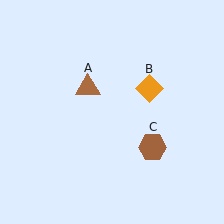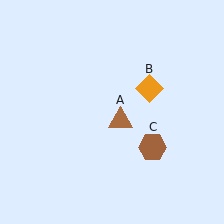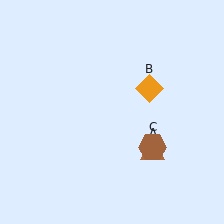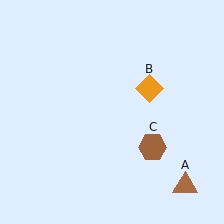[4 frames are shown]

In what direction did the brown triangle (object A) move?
The brown triangle (object A) moved down and to the right.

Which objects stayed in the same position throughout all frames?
Orange diamond (object B) and brown hexagon (object C) remained stationary.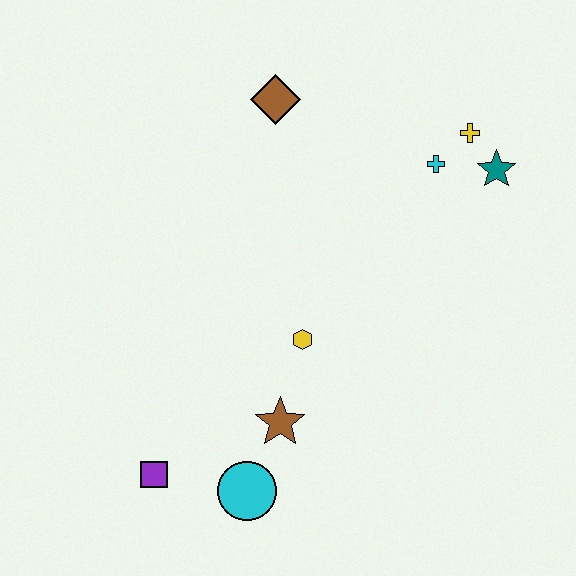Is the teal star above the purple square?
Yes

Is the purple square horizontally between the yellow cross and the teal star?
No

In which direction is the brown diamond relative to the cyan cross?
The brown diamond is to the left of the cyan cross.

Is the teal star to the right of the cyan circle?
Yes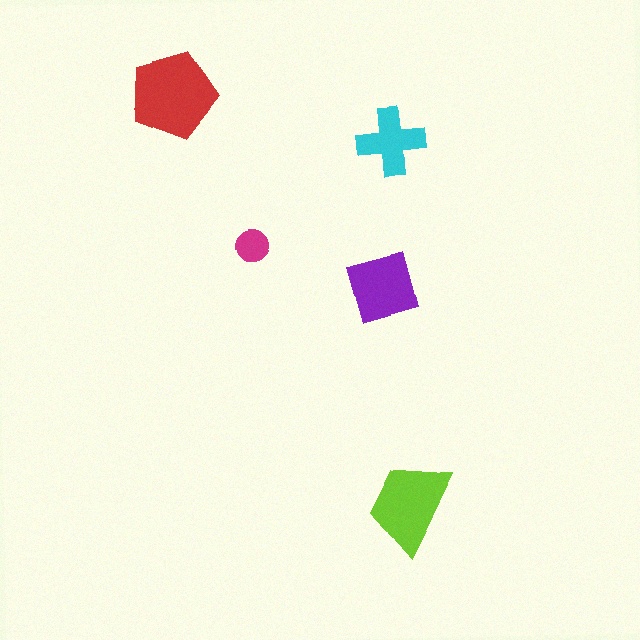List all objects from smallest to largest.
The magenta circle, the cyan cross, the purple diamond, the lime trapezoid, the red pentagon.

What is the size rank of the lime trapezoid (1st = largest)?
2nd.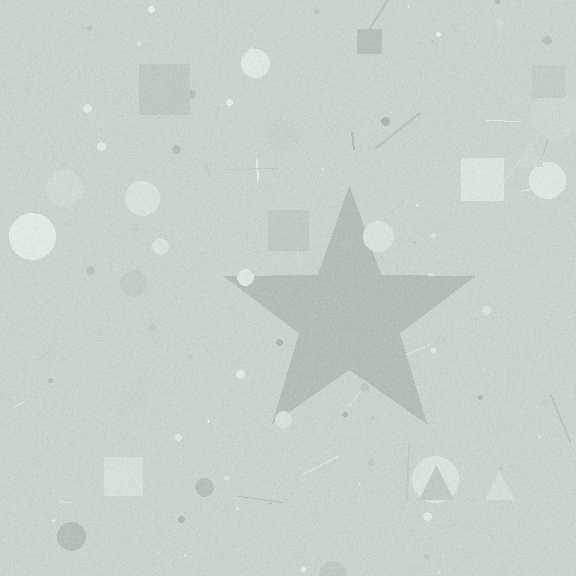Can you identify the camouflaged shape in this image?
The camouflaged shape is a star.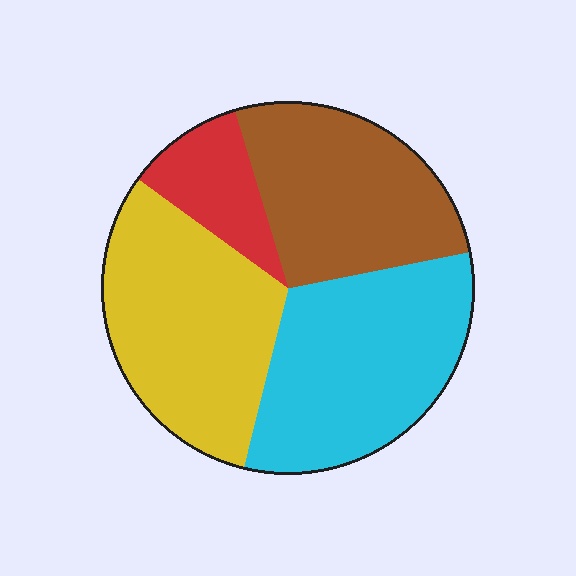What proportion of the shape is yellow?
Yellow takes up about one third (1/3) of the shape.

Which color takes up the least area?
Red, at roughly 10%.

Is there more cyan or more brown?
Cyan.